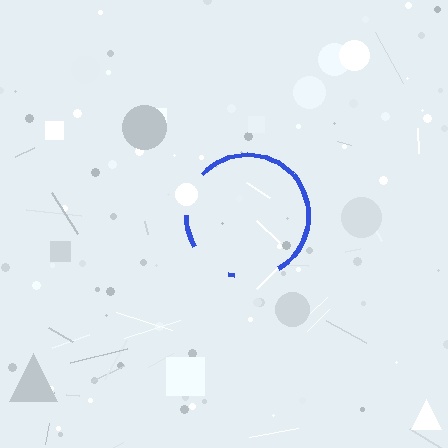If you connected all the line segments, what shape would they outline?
They would outline a circle.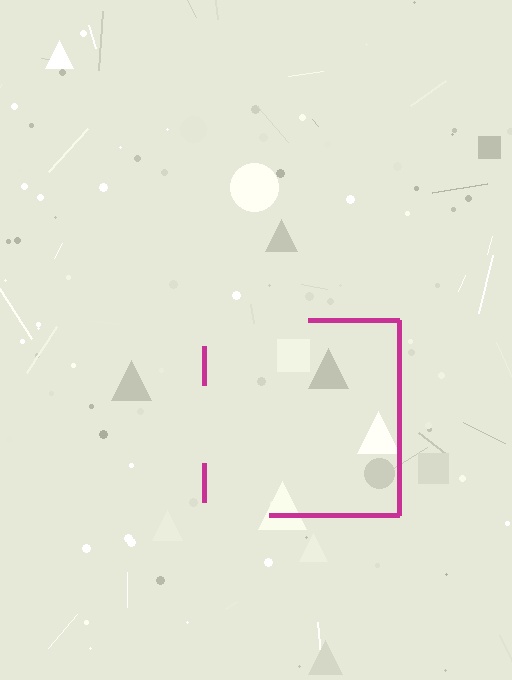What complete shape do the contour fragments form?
The contour fragments form a square.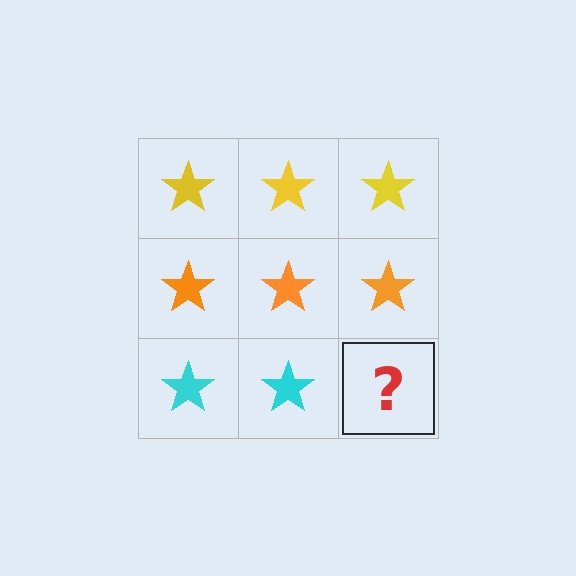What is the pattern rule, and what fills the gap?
The rule is that each row has a consistent color. The gap should be filled with a cyan star.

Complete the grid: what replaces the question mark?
The question mark should be replaced with a cyan star.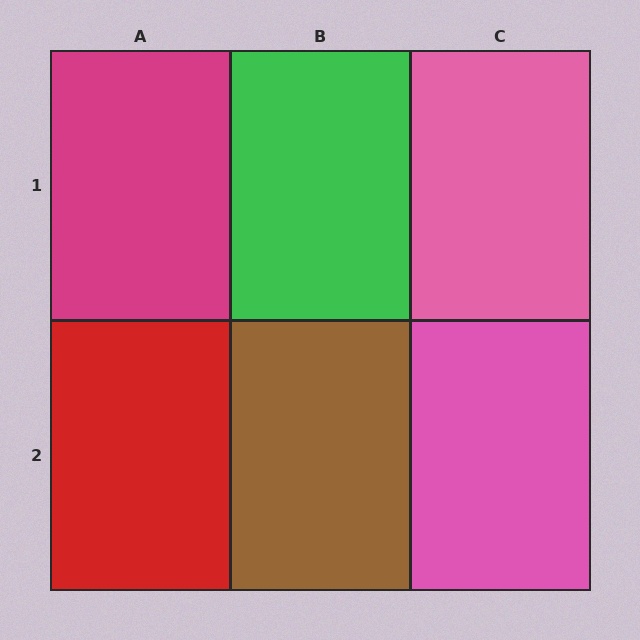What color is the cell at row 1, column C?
Pink.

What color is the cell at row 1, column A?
Magenta.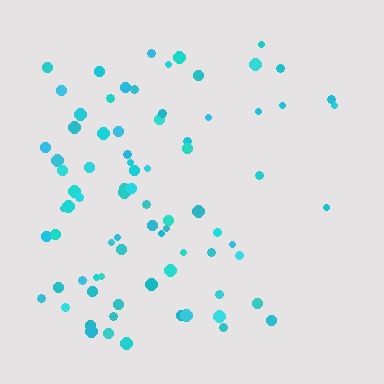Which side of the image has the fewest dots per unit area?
The right.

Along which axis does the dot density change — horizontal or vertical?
Horizontal.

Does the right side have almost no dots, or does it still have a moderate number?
Still a moderate number, just noticeably fewer than the left.